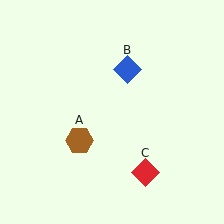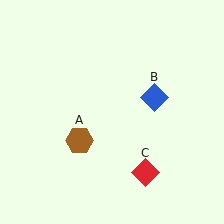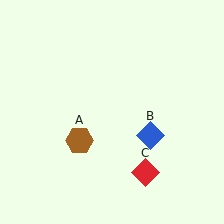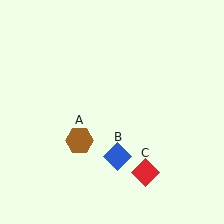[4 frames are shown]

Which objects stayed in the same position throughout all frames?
Brown hexagon (object A) and red diamond (object C) remained stationary.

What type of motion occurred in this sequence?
The blue diamond (object B) rotated clockwise around the center of the scene.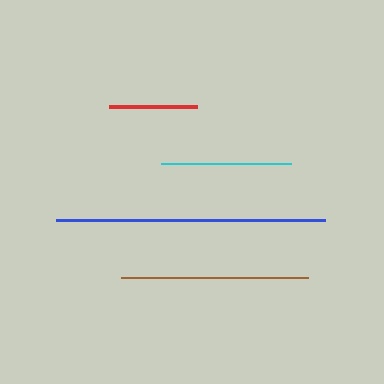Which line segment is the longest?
The blue line is the longest at approximately 269 pixels.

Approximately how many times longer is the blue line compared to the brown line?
The blue line is approximately 1.4 times the length of the brown line.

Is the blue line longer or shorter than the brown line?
The blue line is longer than the brown line.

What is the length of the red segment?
The red segment is approximately 88 pixels long.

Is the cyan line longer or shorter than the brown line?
The brown line is longer than the cyan line.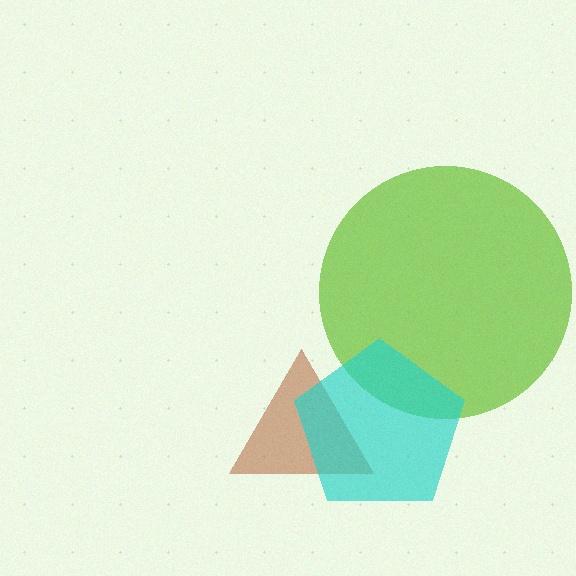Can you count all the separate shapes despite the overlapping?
Yes, there are 3 separate shapes.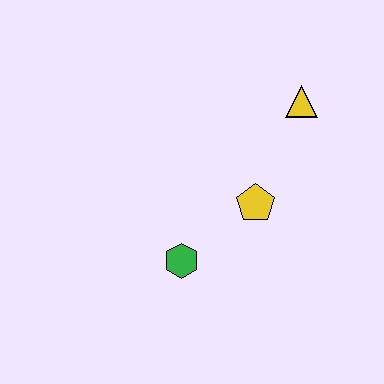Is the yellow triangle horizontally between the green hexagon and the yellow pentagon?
No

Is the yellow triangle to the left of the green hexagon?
No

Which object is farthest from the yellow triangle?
The green hexagon is farthest from the yellow triangle.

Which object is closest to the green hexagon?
The yellow pentagon is closest to the green hexagon.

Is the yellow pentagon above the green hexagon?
Yes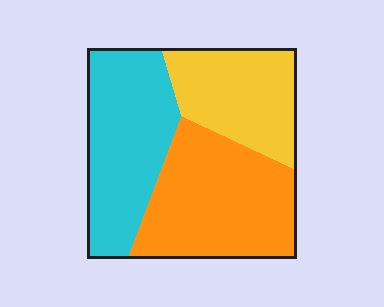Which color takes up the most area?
Orange, at roughly 40%.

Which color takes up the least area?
Yellow, at roughly 25%.